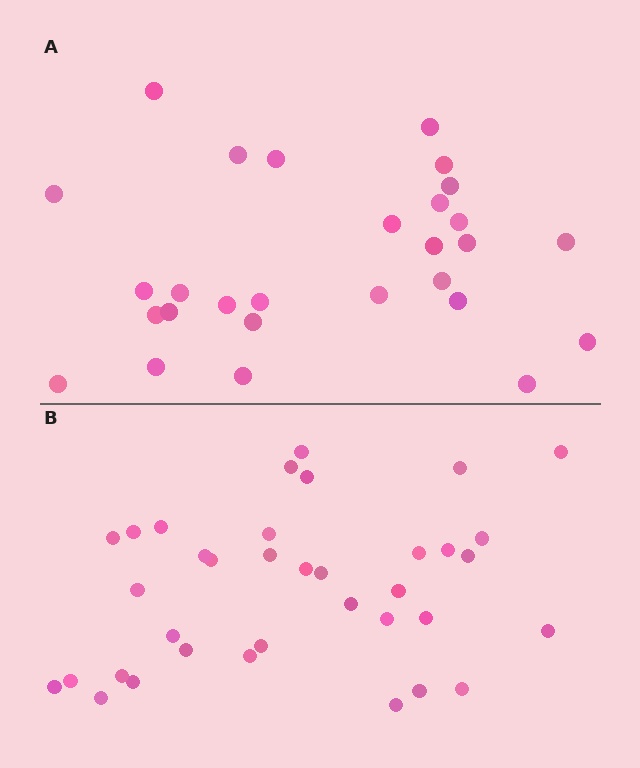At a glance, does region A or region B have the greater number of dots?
Region B (the bottom region) has more dots.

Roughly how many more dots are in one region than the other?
Region B has roughly 8 or so more dots than region A.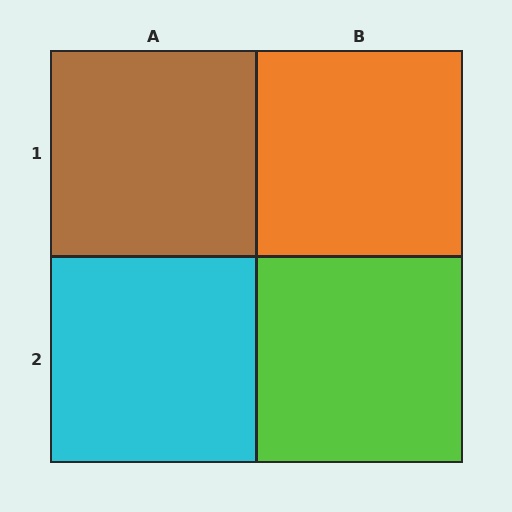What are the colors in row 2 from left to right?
Cyan, lime.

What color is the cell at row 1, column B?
Orange.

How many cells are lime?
1 cell is lime.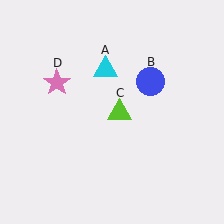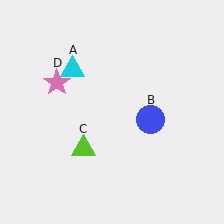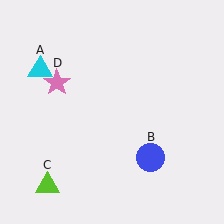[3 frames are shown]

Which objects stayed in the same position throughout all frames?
Pink star (object D) remained stationary.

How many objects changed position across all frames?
3 objects changed position: cyan triangle (object A), blue circle (object B), lime triangle (object C).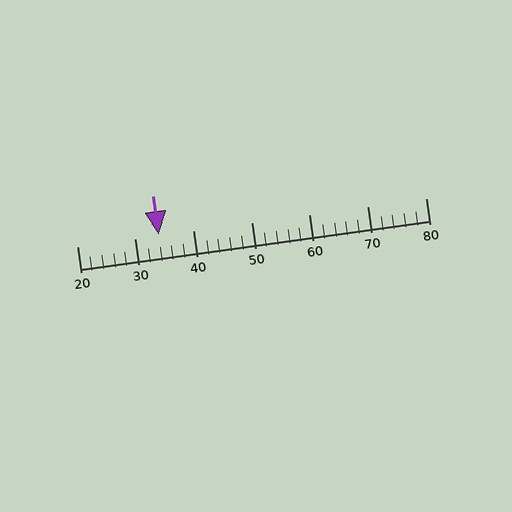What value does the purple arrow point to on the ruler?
The purple arrow points to approximately 34.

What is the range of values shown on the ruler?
The ruler shows values from 20 to 80.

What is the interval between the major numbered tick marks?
The major tick marks are spaced 10 units apart.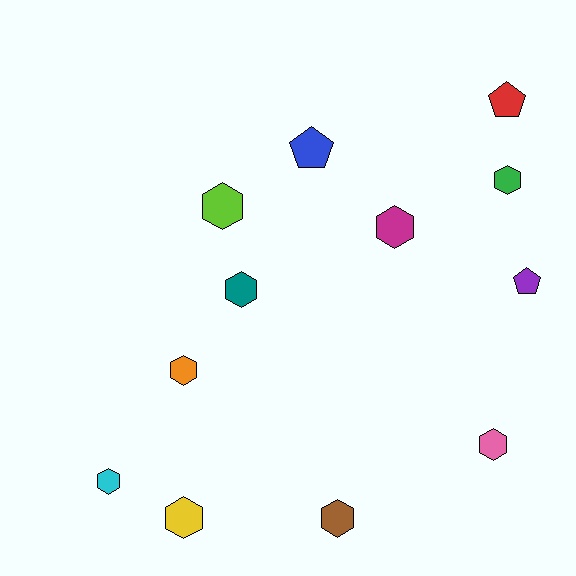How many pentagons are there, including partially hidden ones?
There are 3 pentagons.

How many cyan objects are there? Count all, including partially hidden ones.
There is 1 cyan object.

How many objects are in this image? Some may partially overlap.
There are 12 objects.